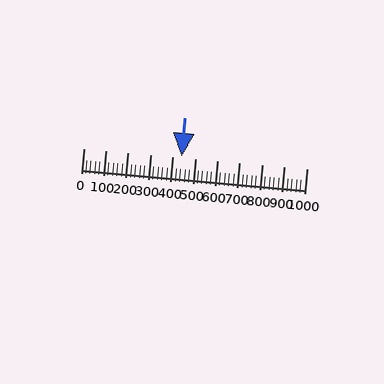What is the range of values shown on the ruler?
The ruler shows values from 0 to 1000.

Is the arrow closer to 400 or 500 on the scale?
The arrow is closer to 400.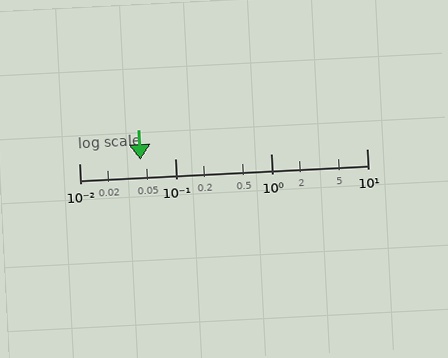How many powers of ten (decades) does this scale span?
The scale spans 3 decades, from 0.01 to 10.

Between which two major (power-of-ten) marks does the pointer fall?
The pointer is between 0.01 and 0.1.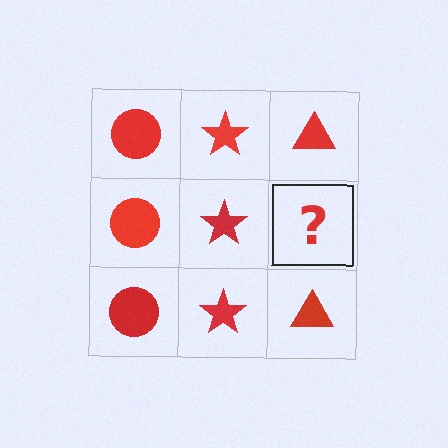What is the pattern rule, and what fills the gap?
The rule is that each column has a consistent shape. The gap should be filled with a red triangle.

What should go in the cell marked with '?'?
The missing cell should contain a red triangle.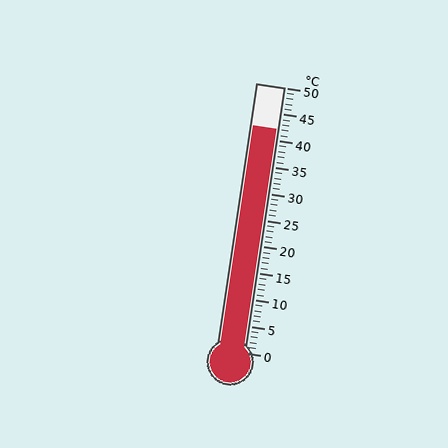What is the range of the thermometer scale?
The thermometer scale ranges from 0°C to 50°C.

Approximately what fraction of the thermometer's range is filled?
The thermometer is filled to approximately 85% of its range.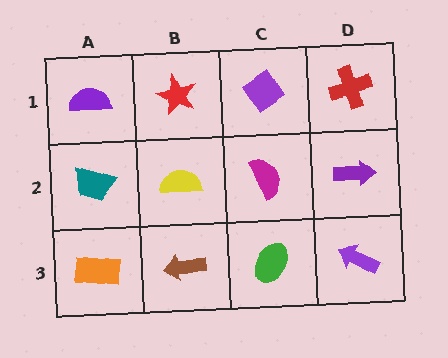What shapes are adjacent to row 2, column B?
A red star (row 1, column B), a brown arrow (row 3, column B), a teal trapezoid (row 2, column A), a magenta semicircle (row 2, column C).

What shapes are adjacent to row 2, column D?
A red cross (row 1, column D), a purple arrow (row 3, column D), a magenta semicircle (row 2, column C).